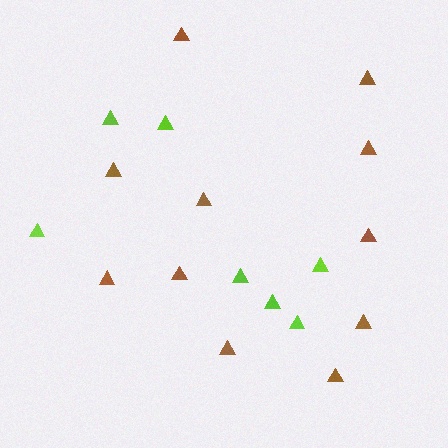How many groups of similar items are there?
There are 2 groups: one group of brown triangles (11) and one group of lime triangles (7).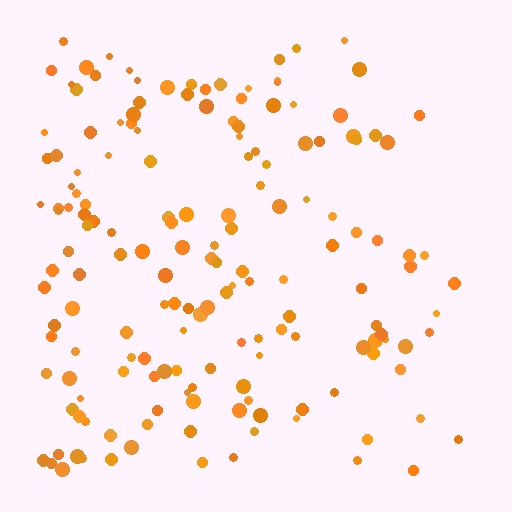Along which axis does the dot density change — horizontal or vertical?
Horizontal.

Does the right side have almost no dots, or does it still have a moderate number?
Still a moderate number, just noticeably fewer than the left.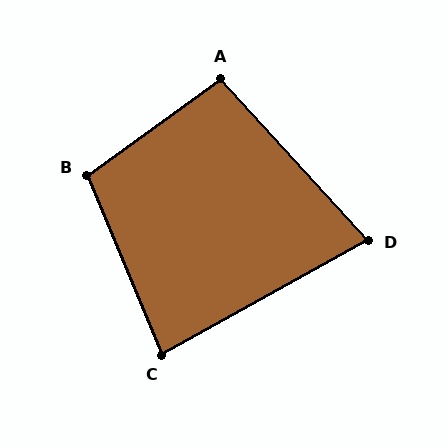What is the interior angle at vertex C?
Approximately 84 degrees (acute).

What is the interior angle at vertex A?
Approximately 96 degrees (obtuse).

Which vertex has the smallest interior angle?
D, at approximately 77 degrees.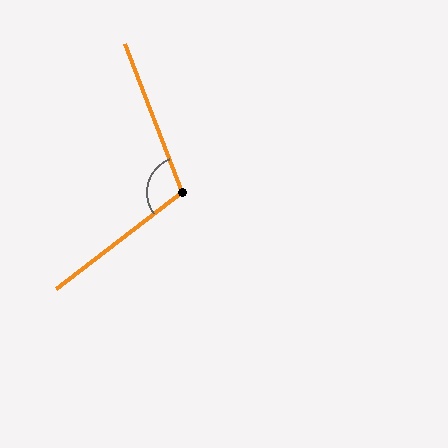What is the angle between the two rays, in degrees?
Approximately 107 degrees.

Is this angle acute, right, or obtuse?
It is obtuse.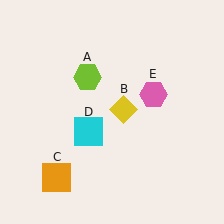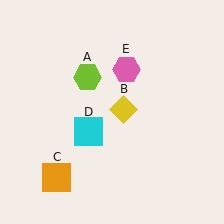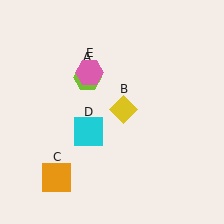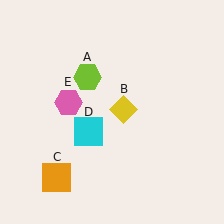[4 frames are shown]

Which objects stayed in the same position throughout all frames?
Lime hexagon (object A) and yellow diamond (object B) and orange square (object C) and cyan square (object D) remained stationary.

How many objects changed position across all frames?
1 object changed position: pink hexagon (object E).